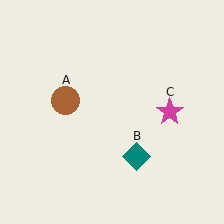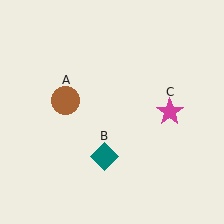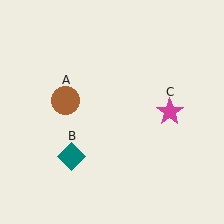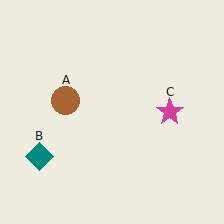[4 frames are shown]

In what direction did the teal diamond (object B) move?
The teal diamond (object B) moved left.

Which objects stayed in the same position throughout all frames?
Brown circle (object A) and magenta star (object C) remained stationary.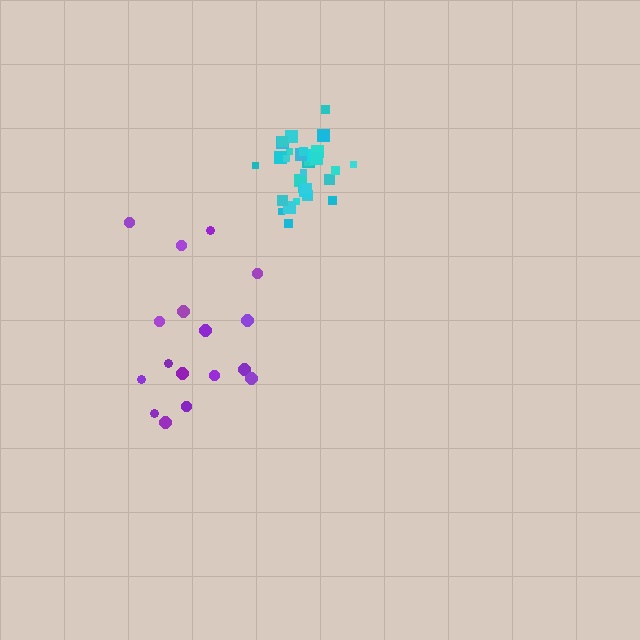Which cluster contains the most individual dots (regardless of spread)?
Cyan (31).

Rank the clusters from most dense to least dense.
cyan, purple.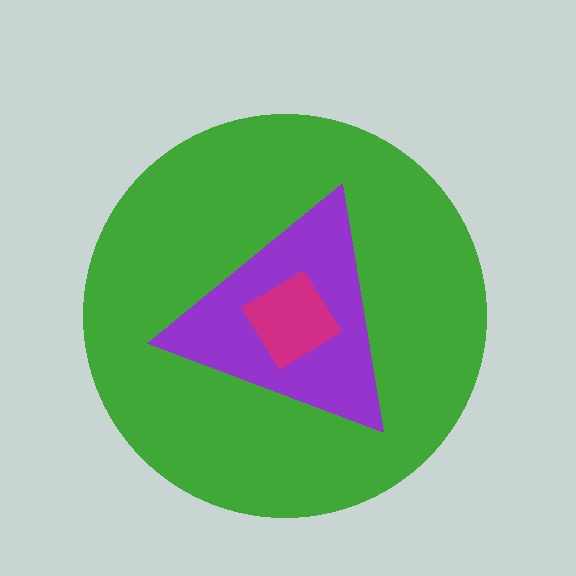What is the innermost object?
The magenta diamond.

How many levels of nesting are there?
3.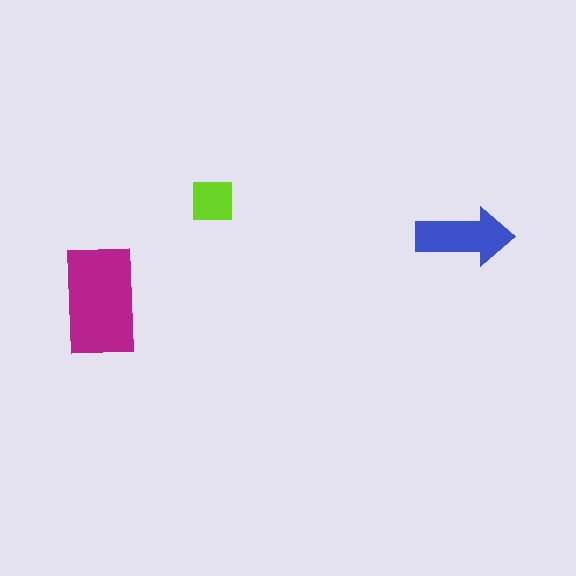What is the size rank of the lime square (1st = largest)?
3rd.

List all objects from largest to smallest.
The magenta rectangle, the blue arrow, the lime square.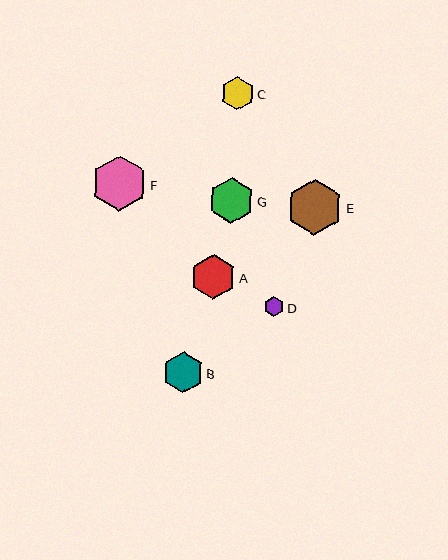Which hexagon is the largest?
Hexagon E is the largest with a size of approximately 56 pixels.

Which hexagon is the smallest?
Hexagon D is the smallest with a size of approximately 20 pixels.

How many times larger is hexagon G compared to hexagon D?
Hexagon G is approximately 2.3 times the size of hexagon D.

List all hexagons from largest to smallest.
From largest to smallest: E, F, G, A, B, C, D.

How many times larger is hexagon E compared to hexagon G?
Hexagon E is approximately 1.2 times the size of hexagon G.